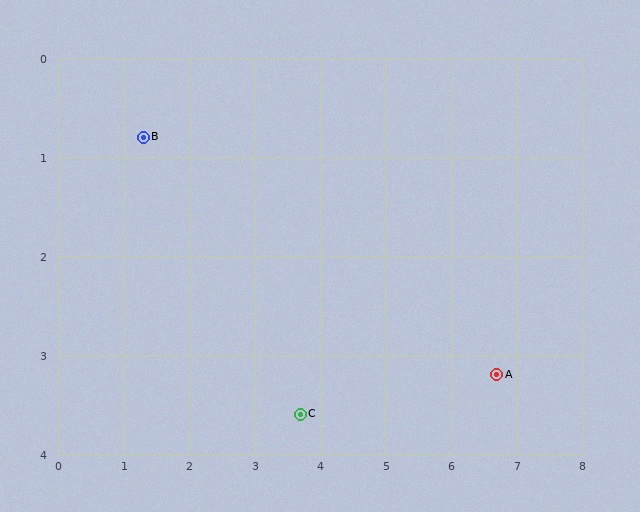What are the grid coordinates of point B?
Point B is at approximately (1.3, 0.8).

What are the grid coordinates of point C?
Point C is at approximately (3.7, 3.6).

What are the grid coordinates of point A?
Point A is at approximately (6.7, 3.2).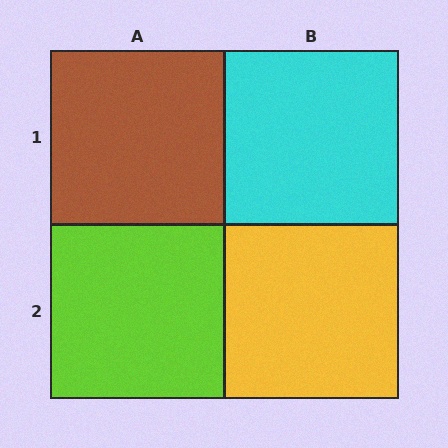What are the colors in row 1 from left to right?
Brown, cyan.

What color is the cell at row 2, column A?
Lime.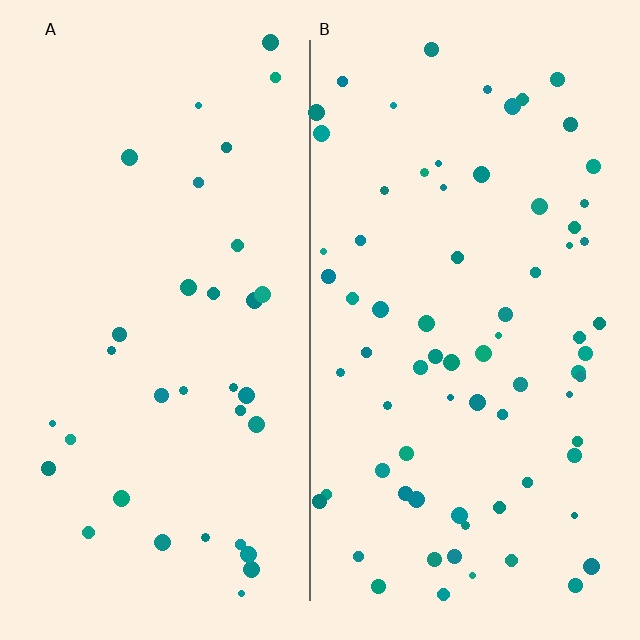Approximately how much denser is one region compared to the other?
Approximately 2.2× — region B over region A.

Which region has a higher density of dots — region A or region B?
B (the right).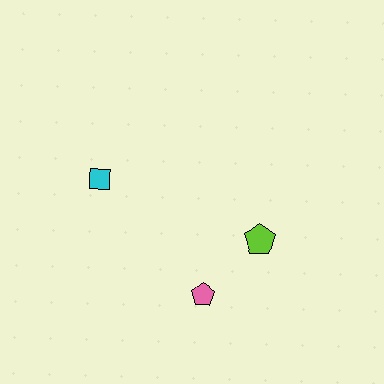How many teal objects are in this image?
There are no teal objects.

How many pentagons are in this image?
There are 2 pentagons.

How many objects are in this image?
There are 3 objects.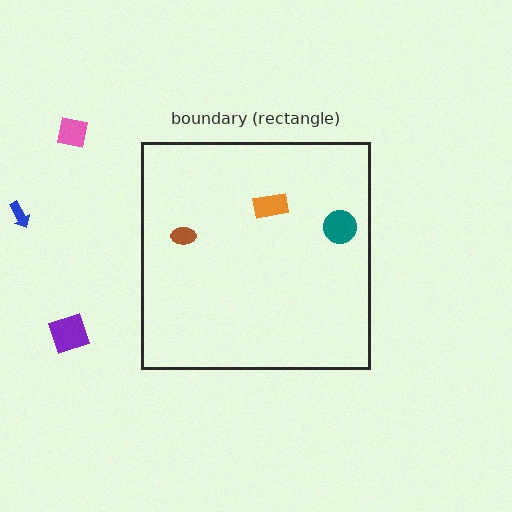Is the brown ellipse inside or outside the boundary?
Inside.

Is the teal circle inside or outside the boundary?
Inside.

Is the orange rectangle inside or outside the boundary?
Inside.